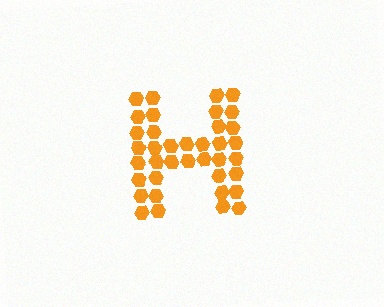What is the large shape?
The large shape is the letter H.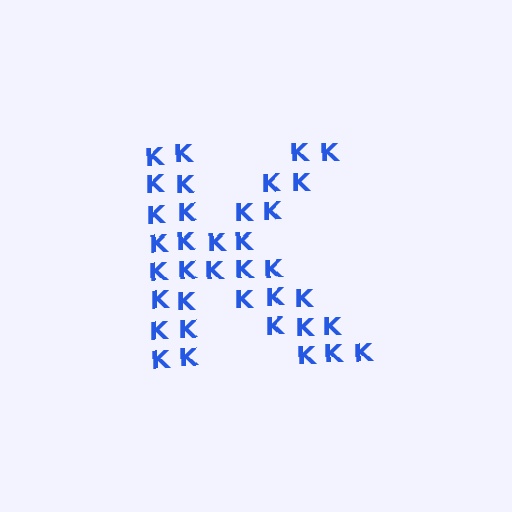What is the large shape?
The large shape is the letter K.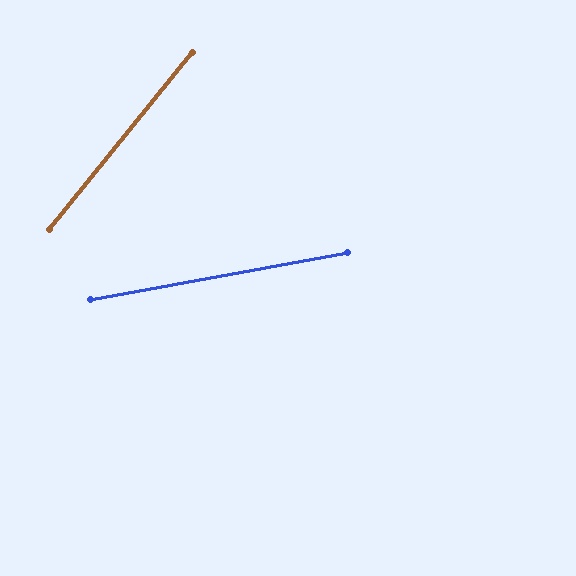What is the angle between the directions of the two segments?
Approximately 41 degrees.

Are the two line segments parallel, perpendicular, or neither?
Neither parallel nor perpendicular — they differ by about 41°.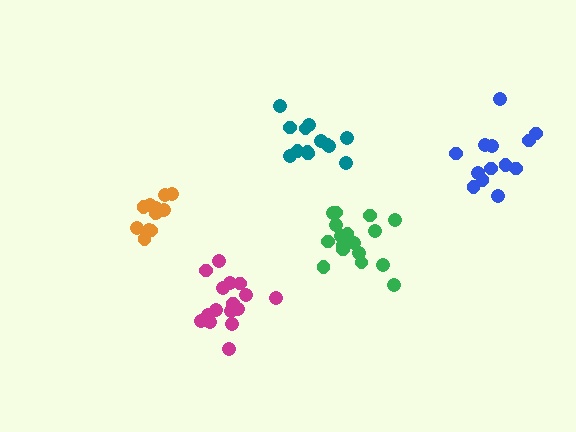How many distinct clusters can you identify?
There are 5 distinct clusters.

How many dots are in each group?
Group 1: 16 dots, Group 2: 17 dots, Group 3: 13 dots, Group 4: 13 dots, Group 5: 12 dots (71 total).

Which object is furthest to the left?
The orange cluster is leftmost.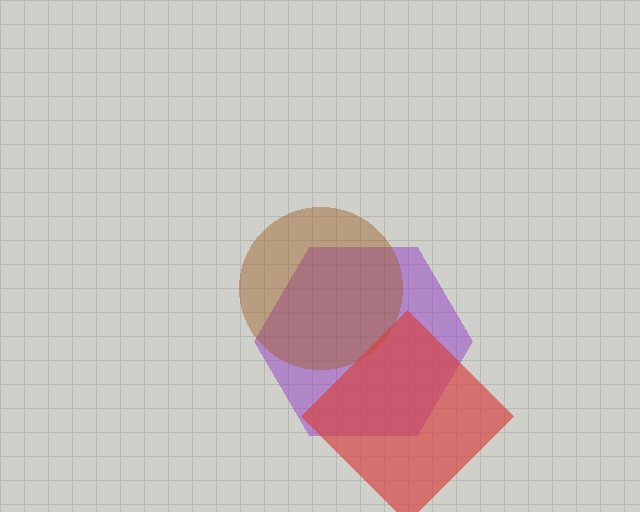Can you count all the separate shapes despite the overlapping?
Yes, there are 3 separate shapes.